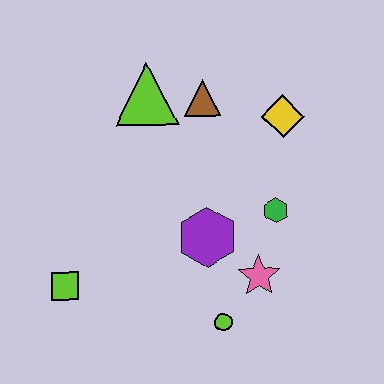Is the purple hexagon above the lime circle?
Yes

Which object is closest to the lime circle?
The pink star is closest to the lime circle.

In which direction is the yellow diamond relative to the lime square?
The yellow diamond is to the right of the lime square.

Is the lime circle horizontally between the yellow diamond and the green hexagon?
No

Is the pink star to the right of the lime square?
Yes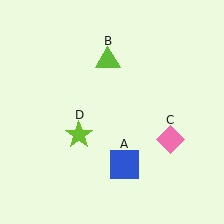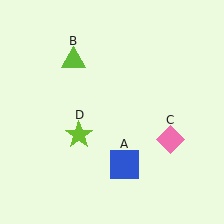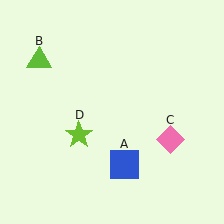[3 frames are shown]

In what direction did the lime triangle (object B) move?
The lime triangle (object B) moved left.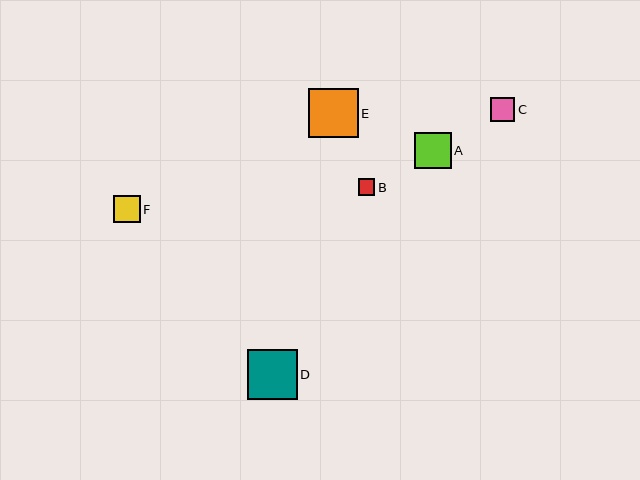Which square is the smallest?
Square B is the smallest with a size of approximately 16 pixels.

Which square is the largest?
Square D is the largest with a size of approximately 50 pixels.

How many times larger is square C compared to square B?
Square C is approximately 1.5 times the size of square B.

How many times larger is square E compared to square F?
Square E is approximately 1.8 times the size of square F.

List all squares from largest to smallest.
From largest to smallest: D, E, A, F, C, B.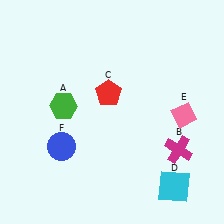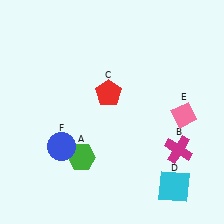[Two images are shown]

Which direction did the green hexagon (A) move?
The green hexagon (A) moved down.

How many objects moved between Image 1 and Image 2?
1 object moved between the two images.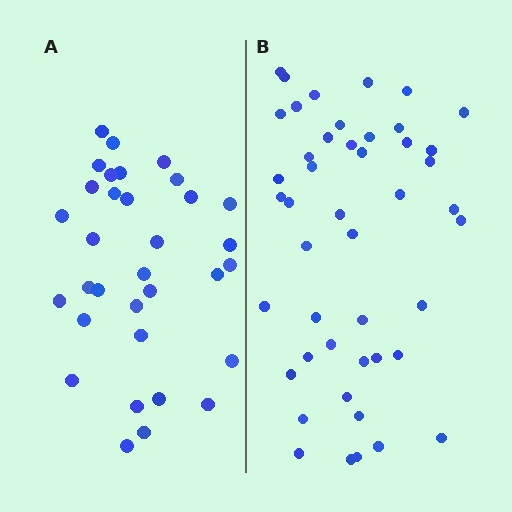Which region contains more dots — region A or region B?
Region B (the right region) has more dots.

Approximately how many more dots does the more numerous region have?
Region B has approximately 15 more dots than region A.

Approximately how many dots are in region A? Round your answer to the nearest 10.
About 30 dots. (The exact count is 33, which rounds to 30.)